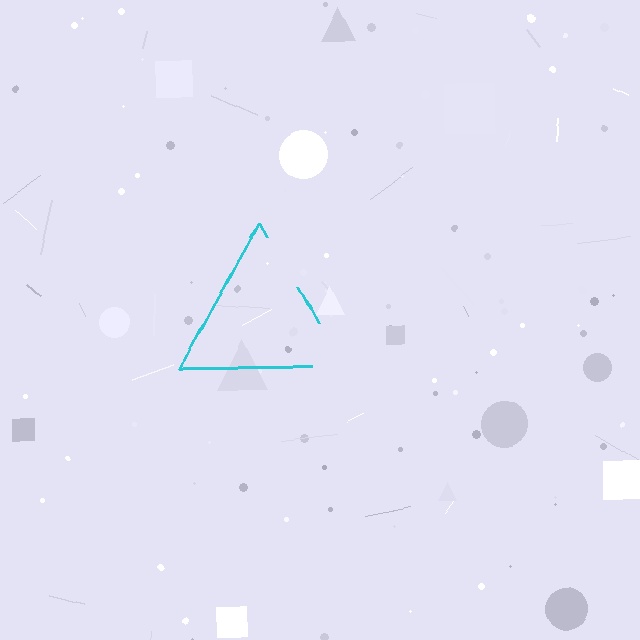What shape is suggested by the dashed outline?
The dashed outline suggests a triangle.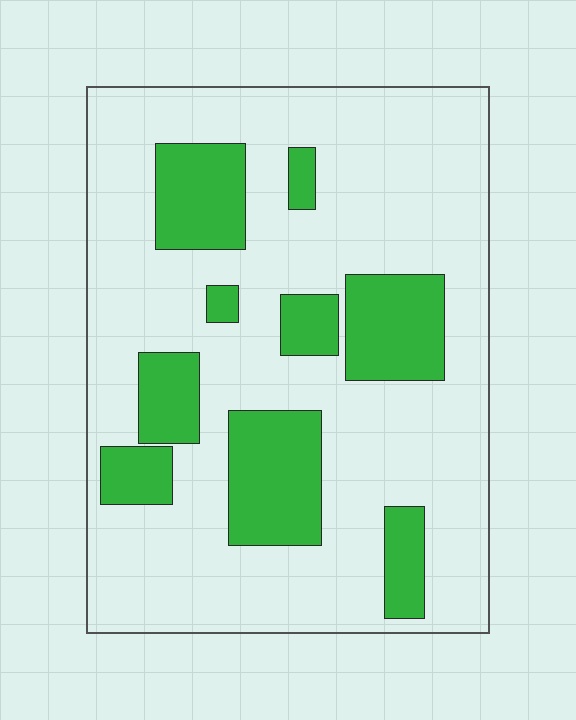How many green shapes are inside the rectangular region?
9.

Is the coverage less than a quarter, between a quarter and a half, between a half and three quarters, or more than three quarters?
Less than a quarter.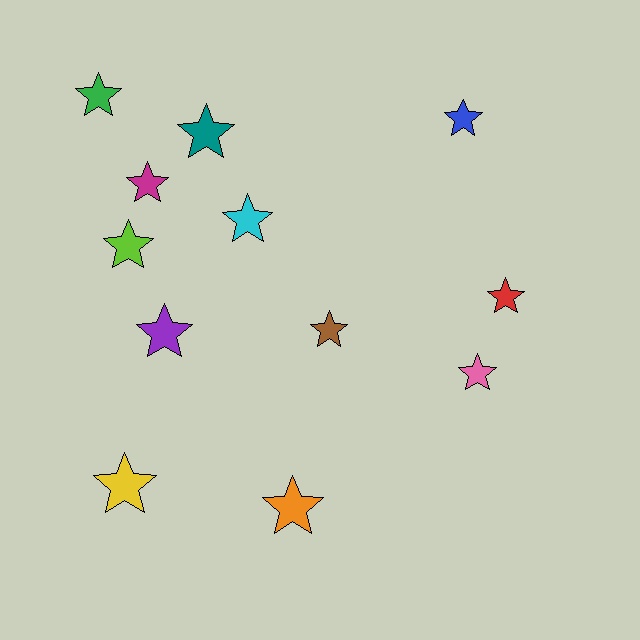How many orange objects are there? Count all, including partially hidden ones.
There is 1 orange object.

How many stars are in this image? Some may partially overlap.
There are 12 stars.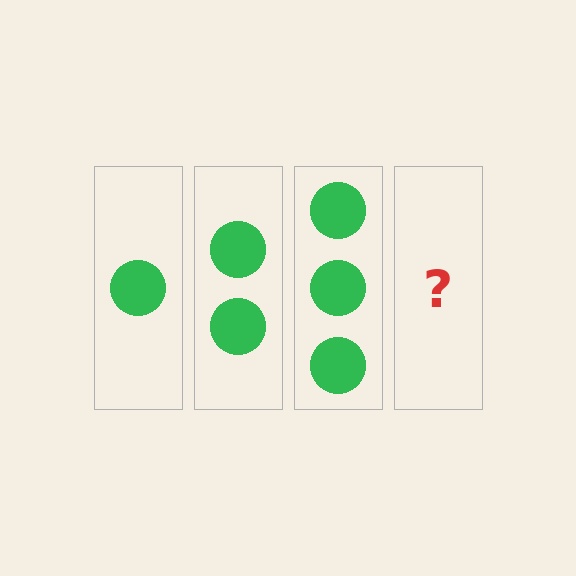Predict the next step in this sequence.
The next step is 4 circles.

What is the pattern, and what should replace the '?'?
The pattern is that each step adds one more circle. The '?' should be 4 circles.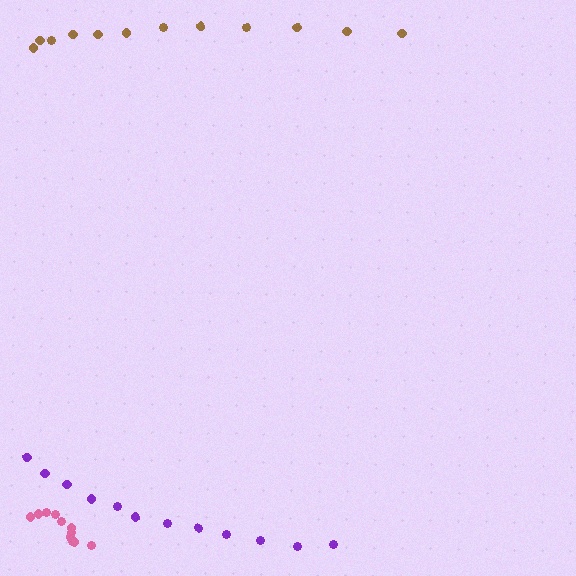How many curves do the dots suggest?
There are 3 distinct paths.